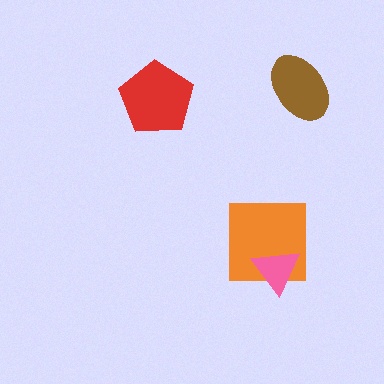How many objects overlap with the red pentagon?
0 objects overlap with the red pentagon.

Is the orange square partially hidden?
Yes, it is partially covered by another shape.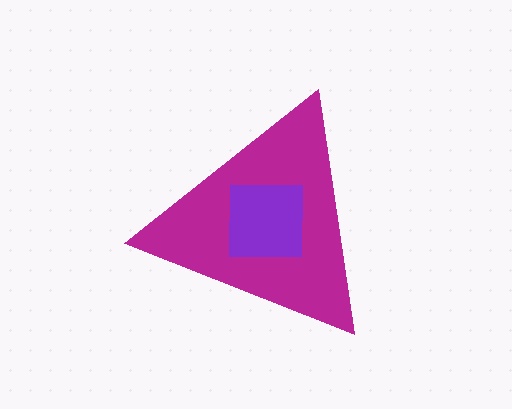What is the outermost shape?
The magenta triangle.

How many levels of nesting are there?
2.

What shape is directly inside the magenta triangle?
The purple square.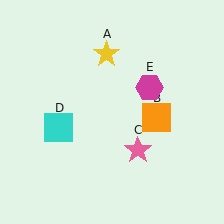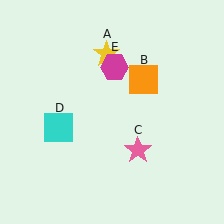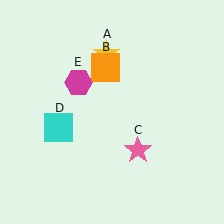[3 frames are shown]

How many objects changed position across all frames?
2 objects changed position: orange square (object B), magenta hexagon (object E).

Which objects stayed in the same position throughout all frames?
Yellow star (object A) and pink star (object C) and cyan square (object D) remained stationary.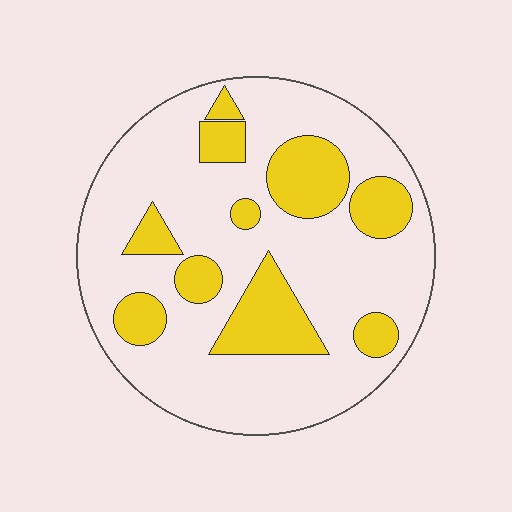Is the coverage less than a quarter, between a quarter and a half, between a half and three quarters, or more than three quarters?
Between a quarter and a half.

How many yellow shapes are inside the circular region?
10.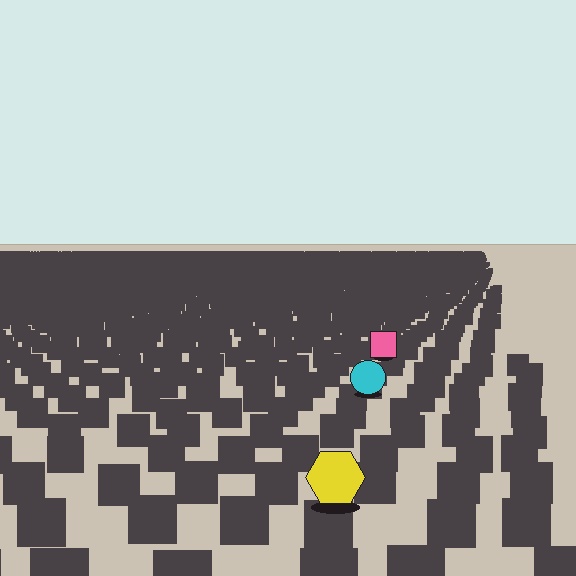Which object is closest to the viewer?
The yellow hexagon is closest. The texture marks near it are larger and more spread out.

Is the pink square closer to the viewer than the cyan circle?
No. The cyan circle is closer — you can tell from the texture gradient: the ground texture is coarser near it.